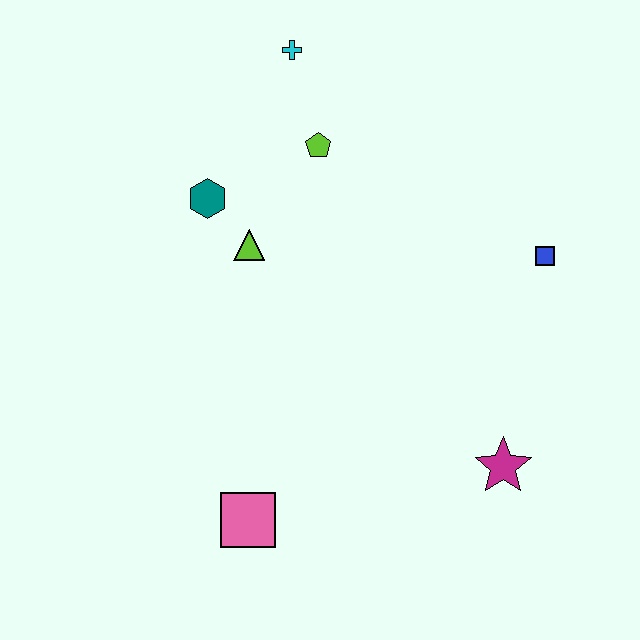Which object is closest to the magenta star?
The blue square is closest to the magenta star.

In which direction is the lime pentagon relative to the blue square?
The lime pentagon is to the left of the blue square.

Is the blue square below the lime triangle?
Yes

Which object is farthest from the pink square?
The cyan cross is farthest from the pink square.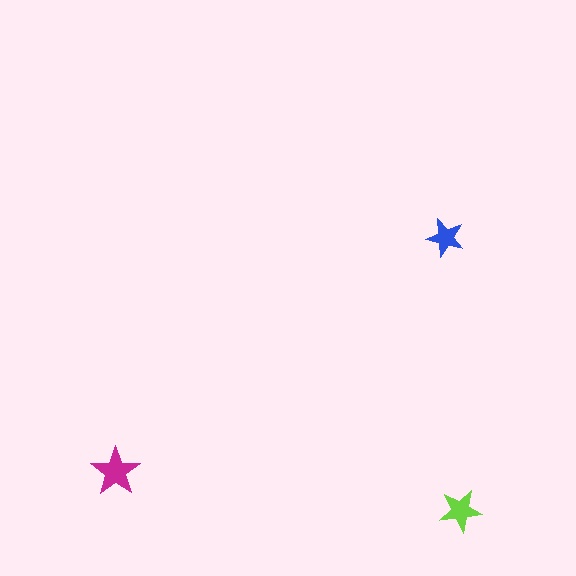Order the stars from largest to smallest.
the magenta one, the lime one, the blue one.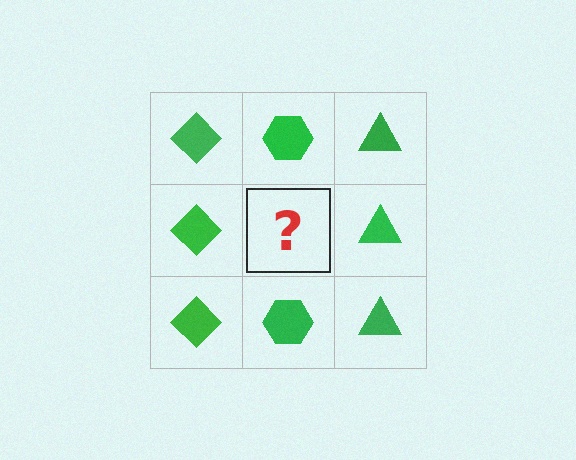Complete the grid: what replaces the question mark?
The question mark should be replaced with a green hexagon.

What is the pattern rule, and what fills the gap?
The rule is that each column has a consistent shape. The gap should be filled with a green hexagon.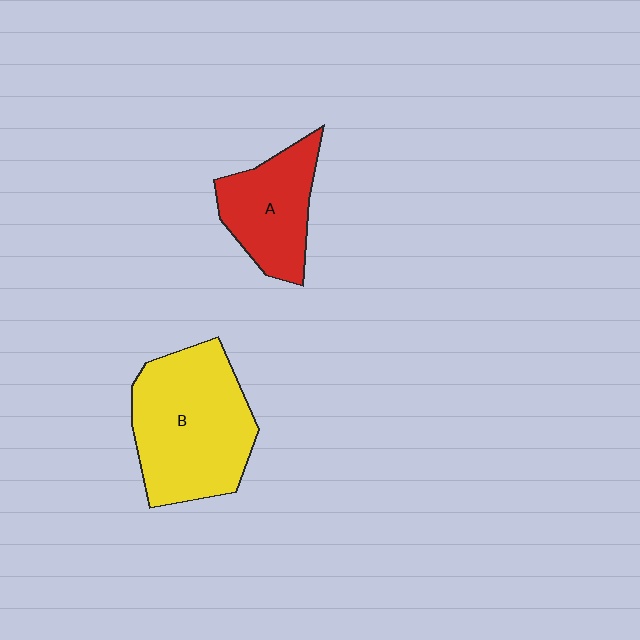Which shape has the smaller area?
Shape A (red).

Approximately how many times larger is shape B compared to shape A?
Approximately 1.6 times.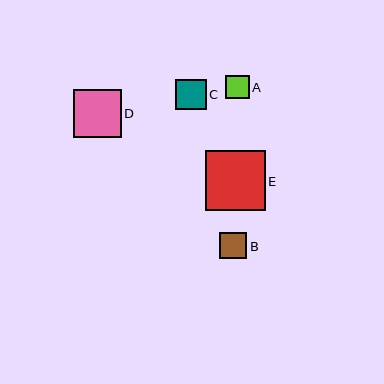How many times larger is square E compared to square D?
Square E is approximately 1.3 times the size of square D.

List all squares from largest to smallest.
From largest to smallest: E, D, C, B, A.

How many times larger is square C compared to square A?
Square C is approximately 1.3 times the size of square A.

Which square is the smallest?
Square A is the smallest with a size of approximately 24 pixels.